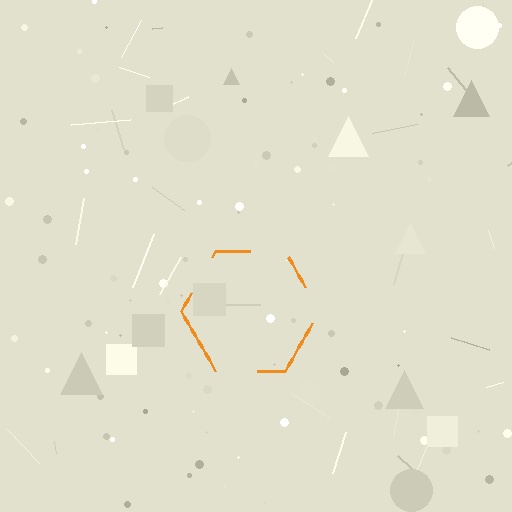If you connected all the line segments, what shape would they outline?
They would outline a hexagon.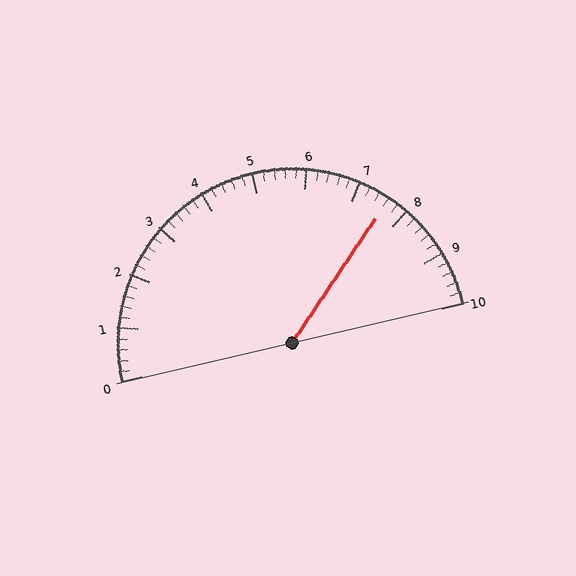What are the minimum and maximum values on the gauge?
The gauge ranges from 0 to 10.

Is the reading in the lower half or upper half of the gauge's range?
The reading is in the upper half of the range (0 to 10).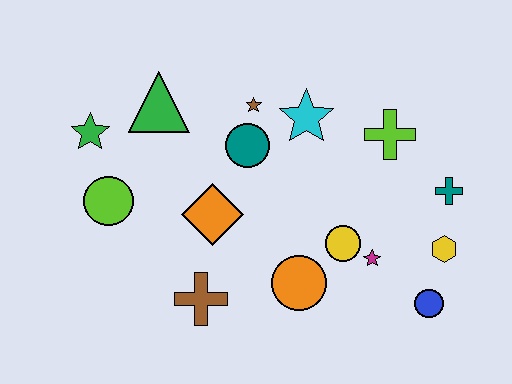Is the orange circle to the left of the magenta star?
Yes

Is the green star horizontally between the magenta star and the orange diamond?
No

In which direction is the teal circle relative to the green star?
The teal circle is to the right of the green star.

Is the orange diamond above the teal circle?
No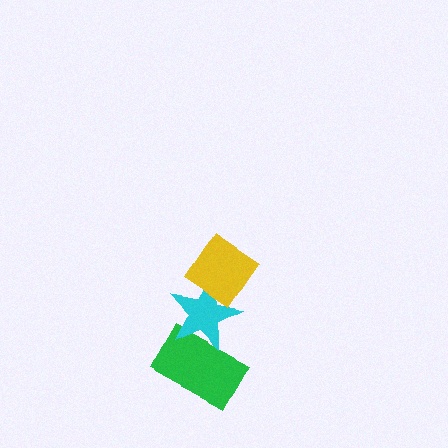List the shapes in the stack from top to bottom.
From top to bottom: the yellow diamond, the cyan star, the green rectangle.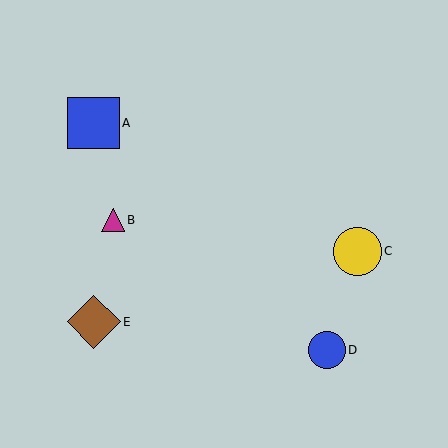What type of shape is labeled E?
Shape E is a brown diamond.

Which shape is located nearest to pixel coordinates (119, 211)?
The magenta triangle (labeled B) at (113, 220) is nearest to that location.